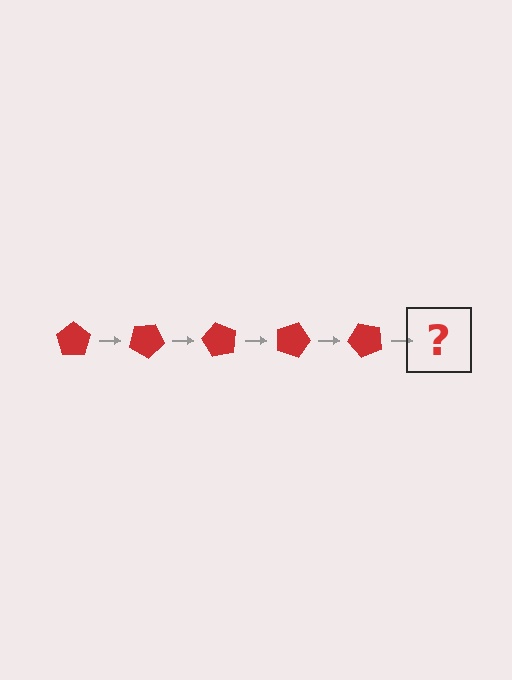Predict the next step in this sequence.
The next step is a red pentagon rotated 150 degrees.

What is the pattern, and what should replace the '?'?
The pattern is that the pentagon rotates 30 degrees each step. The '?' should be a red pentagon rotated 150 degrees.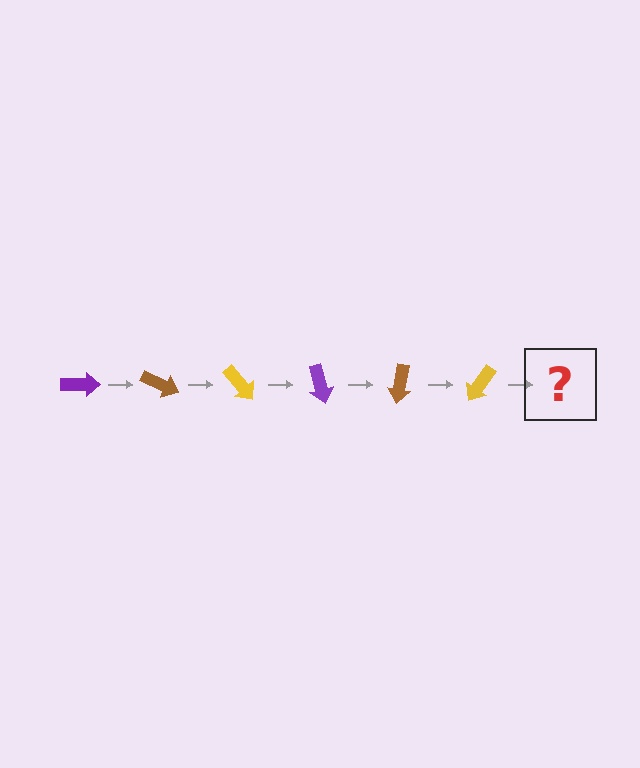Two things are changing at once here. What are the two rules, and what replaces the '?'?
The two rules are that it rotates 25 degrees each step and the color cycles through purple, brown, and yellow. The '?' should be a purple arrow, rotated 150 degrees from the start.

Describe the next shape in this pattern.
It should be a purple arrow, rotated 150 degrees from the start.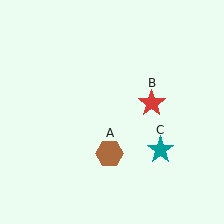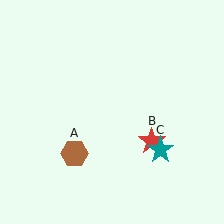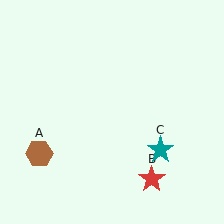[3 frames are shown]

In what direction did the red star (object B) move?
The red star (object B) moved down.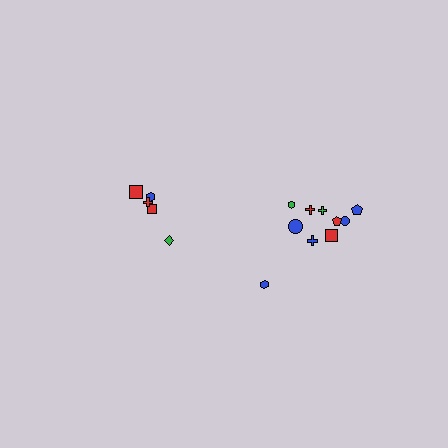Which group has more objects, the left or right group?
The right group.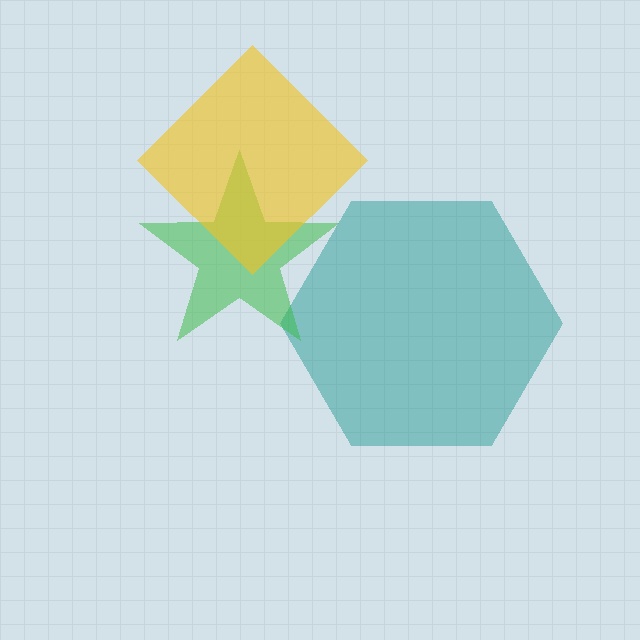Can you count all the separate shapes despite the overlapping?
Yes, there are 3 separate shapes.